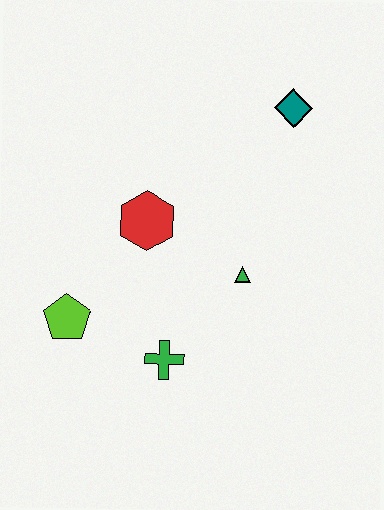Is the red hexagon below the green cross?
No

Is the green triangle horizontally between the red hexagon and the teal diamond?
Yes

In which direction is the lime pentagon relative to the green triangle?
The lime pentagon is to the left of the green triangle.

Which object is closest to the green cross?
The lime pentagon is closest to the green cross.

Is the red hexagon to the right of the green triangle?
No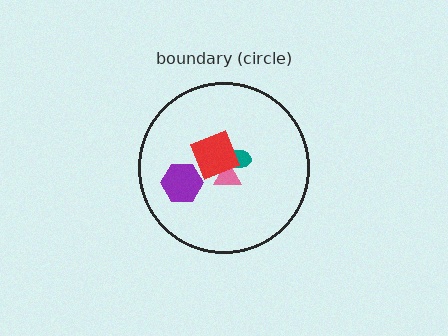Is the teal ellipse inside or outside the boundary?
Inside.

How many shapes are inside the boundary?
4 inside, 0 outside.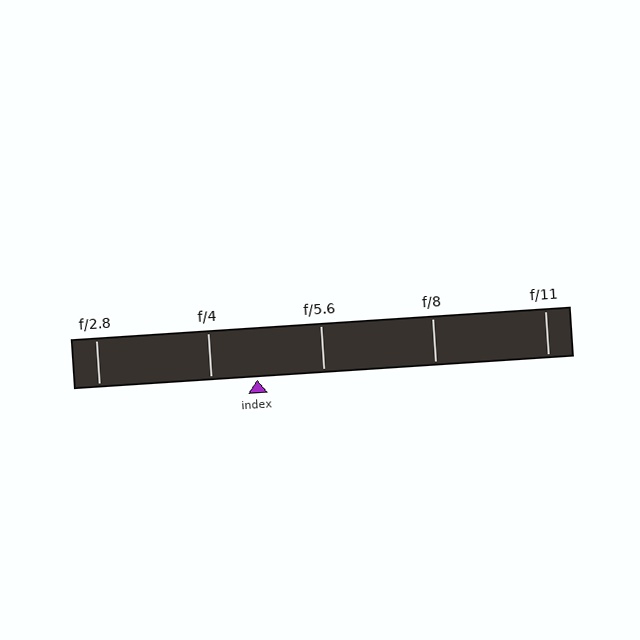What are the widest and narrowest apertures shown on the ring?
The widest aperture shown is f/2.8 and the narrowest is f/11.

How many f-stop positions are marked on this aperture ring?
There are 5 f-stop positions marked.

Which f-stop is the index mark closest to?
The index mark is closest to f/4.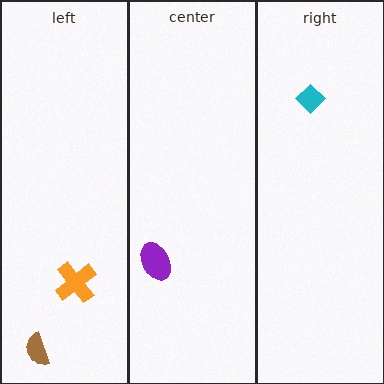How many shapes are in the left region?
2.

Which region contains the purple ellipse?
The center region.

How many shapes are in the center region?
1.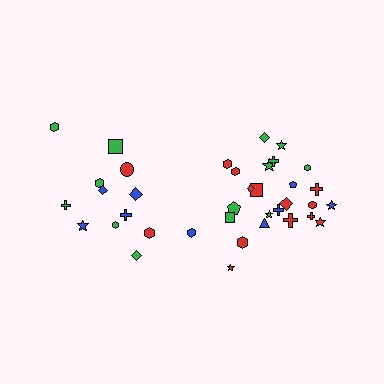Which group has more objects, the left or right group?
The right group.